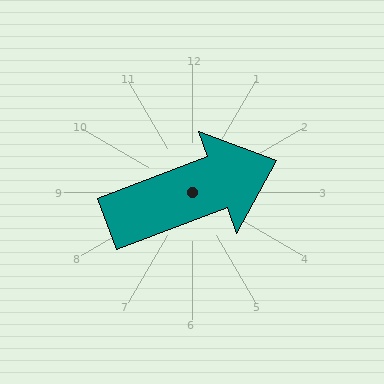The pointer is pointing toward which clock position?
Roughly 2 o'clock.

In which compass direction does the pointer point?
East.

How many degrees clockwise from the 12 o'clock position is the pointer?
Approximately 69 degrees.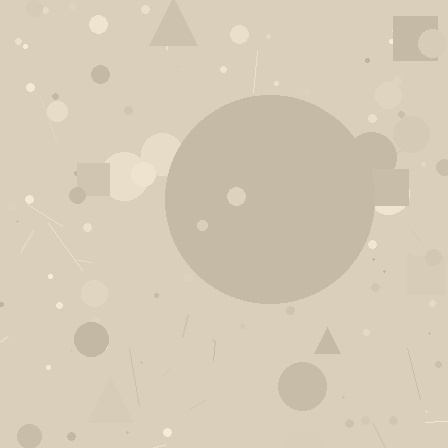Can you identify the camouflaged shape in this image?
The camouflaged shape is a circle.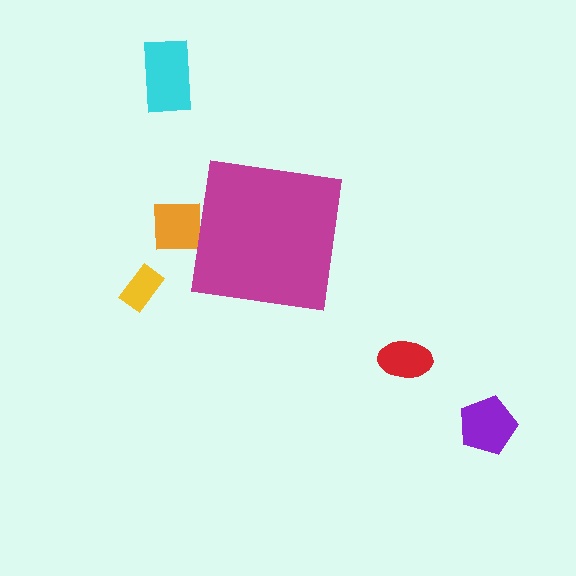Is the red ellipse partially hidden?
No, the red ellipse is fully visible.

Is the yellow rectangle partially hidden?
No, the yellow rectangle is fully visible.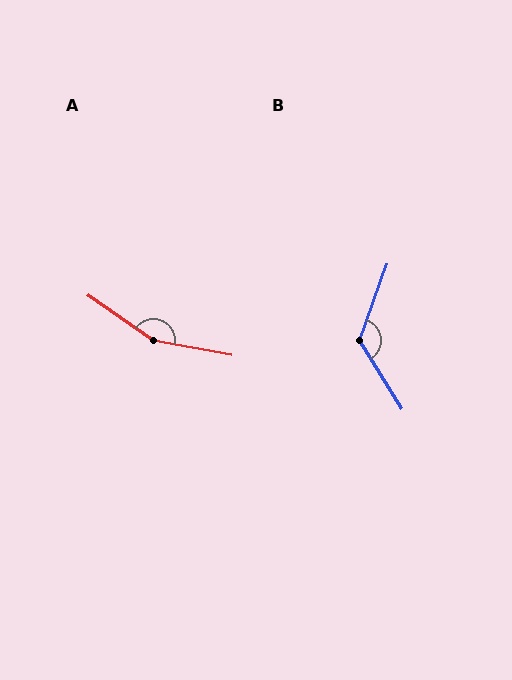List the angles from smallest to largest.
B (128°), A (155°).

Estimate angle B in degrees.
Approximately 128 degrees.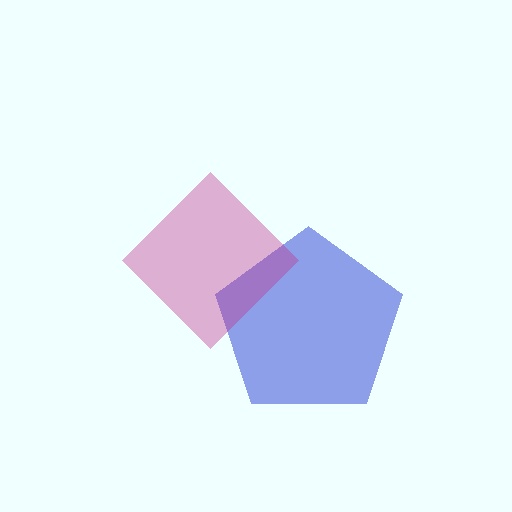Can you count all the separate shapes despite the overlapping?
Yes, there are 2 separate shapes.